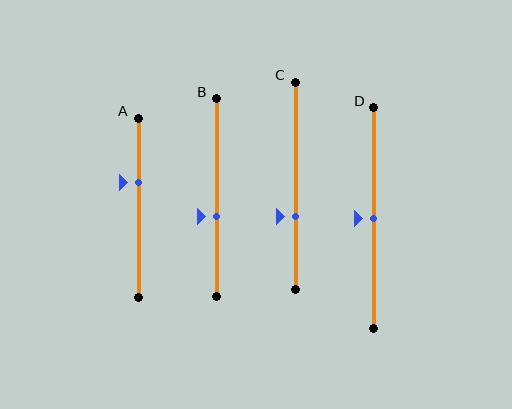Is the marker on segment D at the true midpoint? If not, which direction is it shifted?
Yes, the marker on segment D is at the true midpoint.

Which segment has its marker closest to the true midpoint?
Segment D has its marker closest to the true midpoint.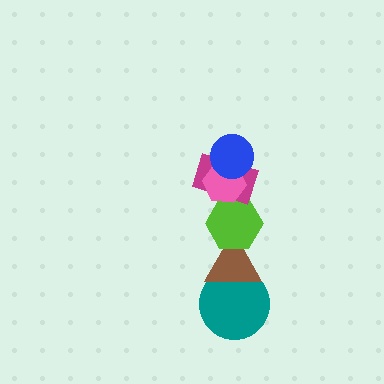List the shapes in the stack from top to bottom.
From top to bottom: the blue circle, the pink hexagon, the magenta rectangle, the lime hexagon, the brown triangle, the teal circle.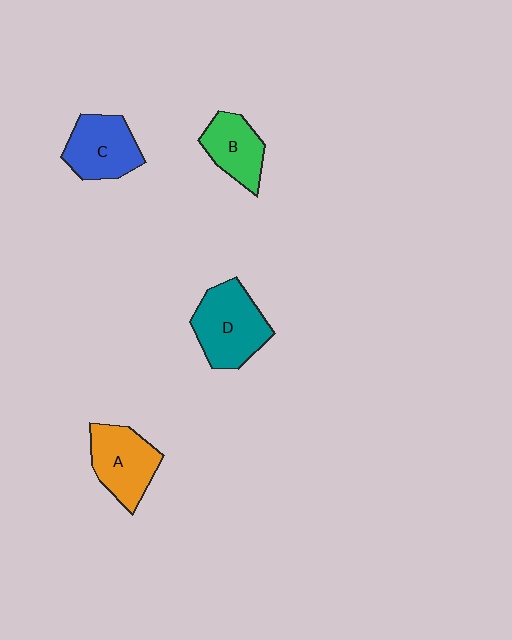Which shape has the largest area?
Shape D (teal).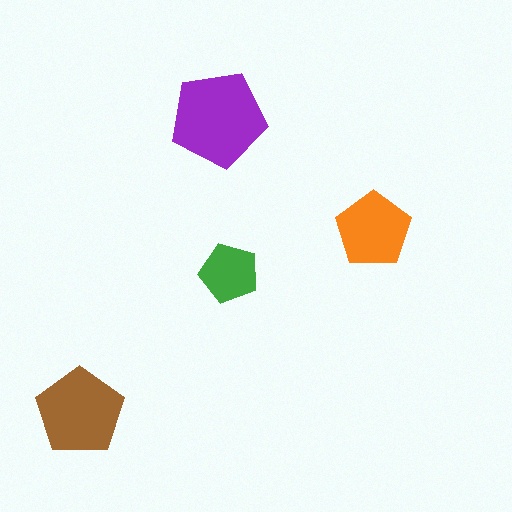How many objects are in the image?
There are 4 objects in the image.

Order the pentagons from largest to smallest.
the purple one, the brown one, the orange one, the green one.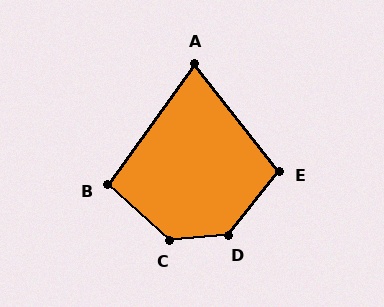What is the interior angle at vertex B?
Approximately 97 degrees (obtuse).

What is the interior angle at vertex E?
Approximately 103 degrees (obtuse).